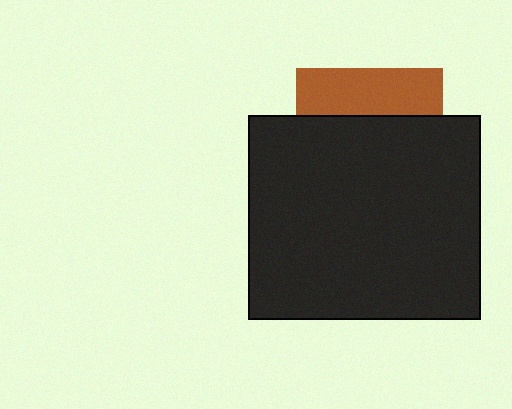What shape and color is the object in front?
The object in front is a black rectangle.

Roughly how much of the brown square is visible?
A small part of it is visible (roughly 32%).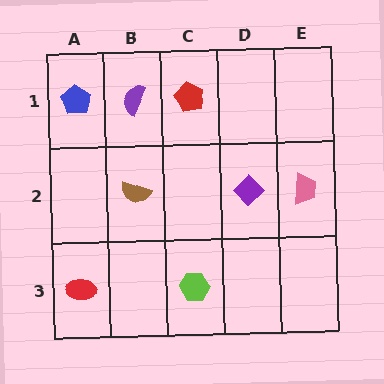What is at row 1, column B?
A purple semicircle.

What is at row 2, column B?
A brown semicircle.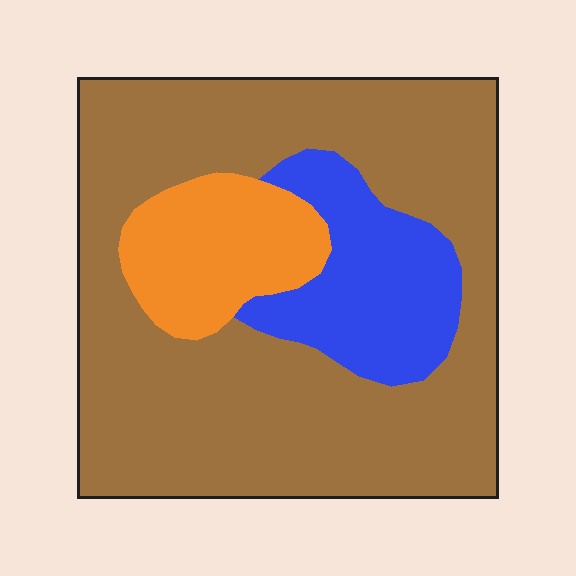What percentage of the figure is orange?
Orange covers around 15% of the figure.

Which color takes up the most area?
Brown, at roughly 70%.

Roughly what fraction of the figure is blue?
Blue covers roughly 15% of the figure.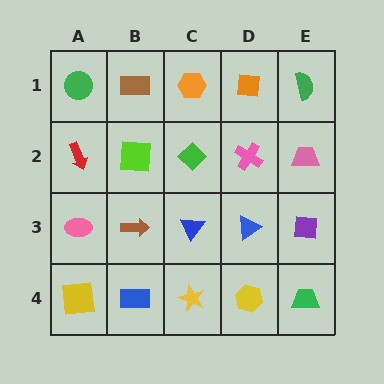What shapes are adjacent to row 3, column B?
A lime square (row 2, column B), a blue rectangle (row 4, column B), a pink ellipse (row 3, column A), a blue triangle (row 3, column C).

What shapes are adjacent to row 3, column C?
A green diamond (row 2, column C), a yellow star (row 4, column C), a brown arrow (row 3, column B), a blue triangle (row 3, column D).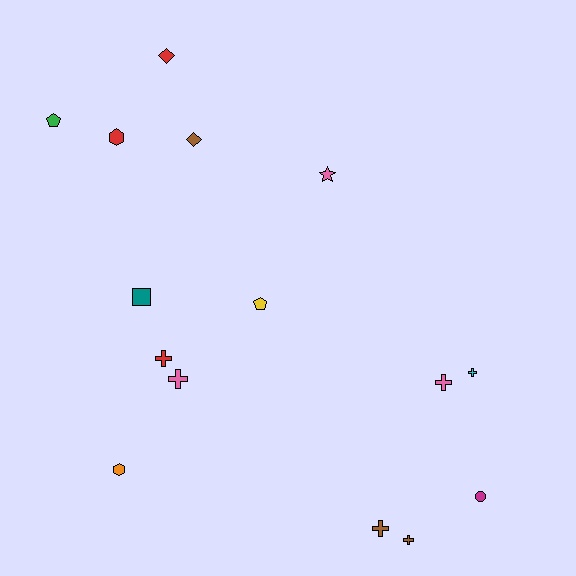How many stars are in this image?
There is 1 star.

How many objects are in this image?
There are 15 objects.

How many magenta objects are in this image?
There is 1 magenta object.